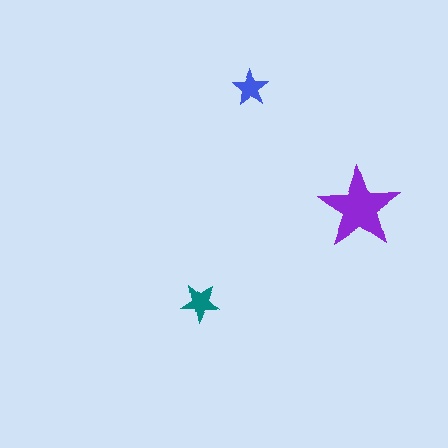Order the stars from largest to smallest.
the purple one, the teal one, the blue one.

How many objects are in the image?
There are 3 objects in the image.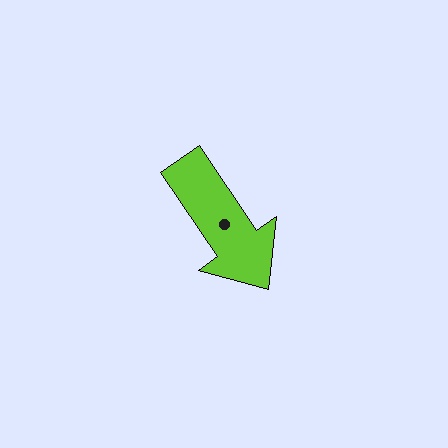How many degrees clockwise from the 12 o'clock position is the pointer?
Approximately 146 degrees.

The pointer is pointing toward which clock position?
Roughly 5 o'clock.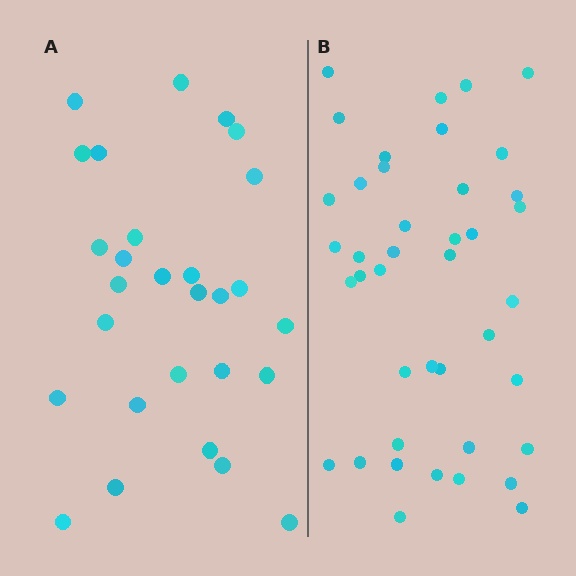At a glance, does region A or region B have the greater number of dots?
Region B (the right region) has more dots.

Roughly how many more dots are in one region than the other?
Region B has approximately 15 more dots than region A.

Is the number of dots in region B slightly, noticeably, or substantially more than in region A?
Region B has substantially more. The ratio is roughly 1.5 to 1.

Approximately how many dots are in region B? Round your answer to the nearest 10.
About 40 dots. (The exact count is 41, which rounds to 40.)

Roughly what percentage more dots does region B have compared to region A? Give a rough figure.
About 45% more.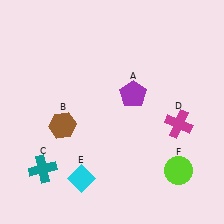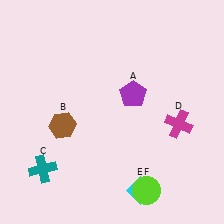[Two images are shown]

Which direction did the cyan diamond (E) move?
The cyan diamond (E) moved right.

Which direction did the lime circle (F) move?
The lime circle (F) moved left.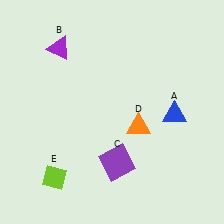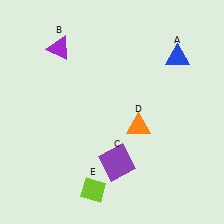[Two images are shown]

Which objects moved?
The objects that moved are: the blue triangle (A), the lime diamond (E).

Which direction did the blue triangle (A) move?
The blue triangle (A) moved up.